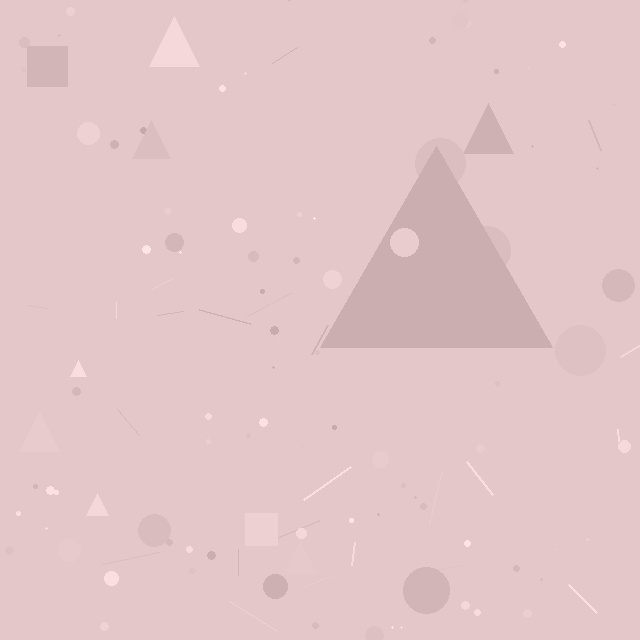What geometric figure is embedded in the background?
A triangle is embedded in the background.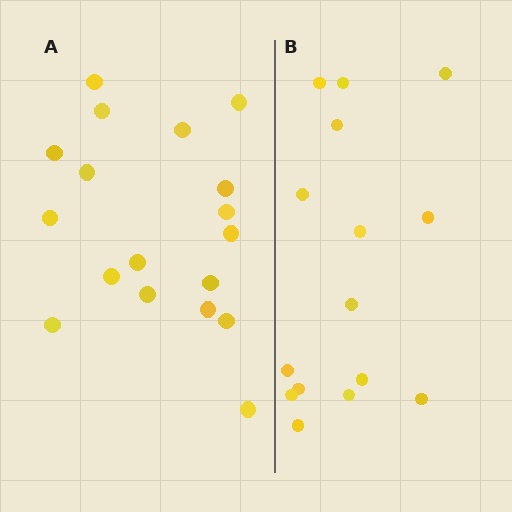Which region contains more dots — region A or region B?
Region A (the left region) has more dots.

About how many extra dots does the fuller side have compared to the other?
Region A has just a few more — roughly 2 or 3 more dots than region B.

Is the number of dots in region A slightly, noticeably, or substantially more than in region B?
Region A has only slightly more — the two regions are fairly close. The ratio is roughly 1.2 to 1.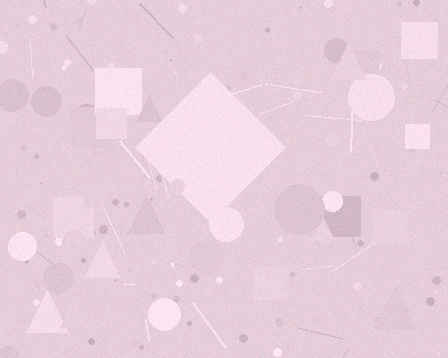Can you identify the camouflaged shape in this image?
The camouflaged shape is a diamond.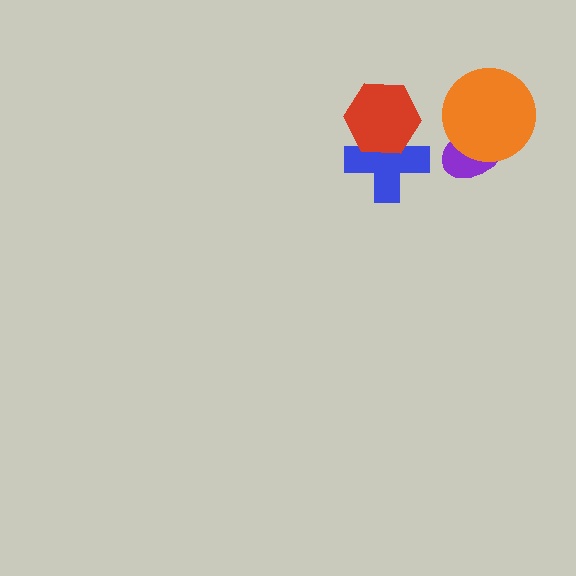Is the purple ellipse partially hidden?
Yes, it is partially covered by another shape.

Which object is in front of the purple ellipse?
The orange circle is in front of the purple ellipse.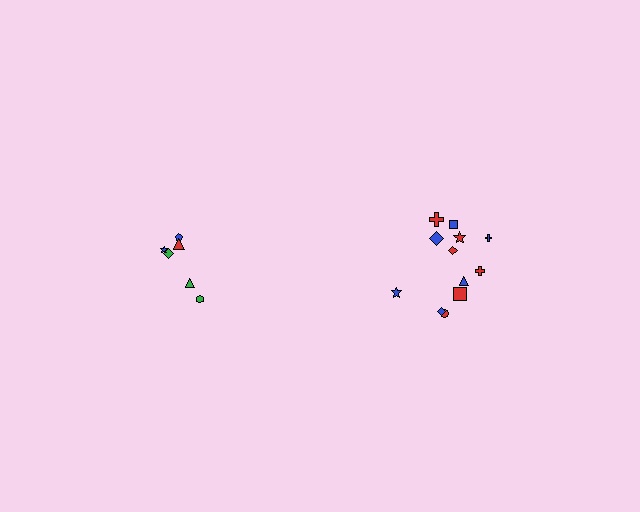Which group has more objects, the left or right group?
The right group.